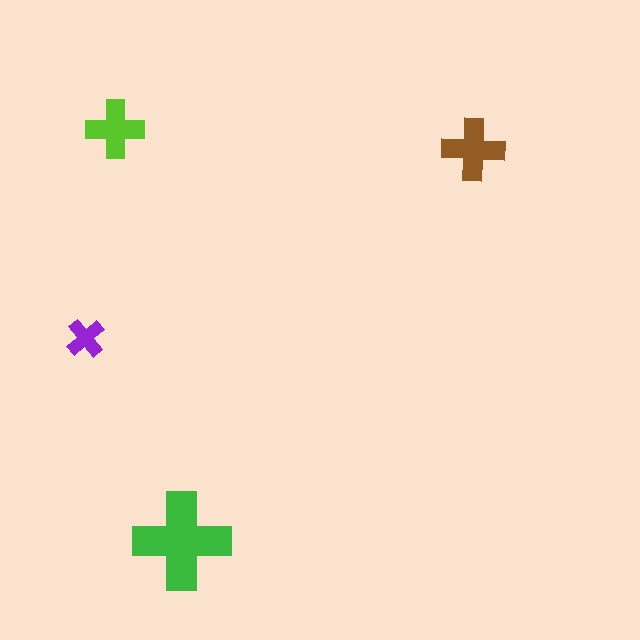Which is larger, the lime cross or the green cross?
The green one.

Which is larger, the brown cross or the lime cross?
The brown one.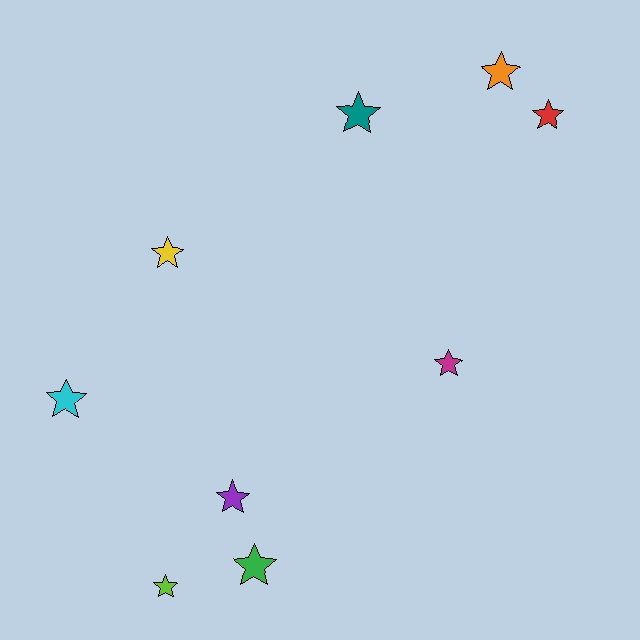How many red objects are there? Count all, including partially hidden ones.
There is 1 red object.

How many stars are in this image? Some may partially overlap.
There are 9 stars.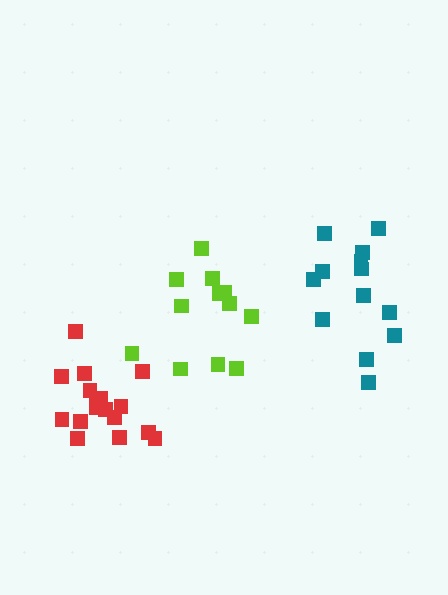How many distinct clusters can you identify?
There are 3 distinct clusters.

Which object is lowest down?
The red cluster is bottommost.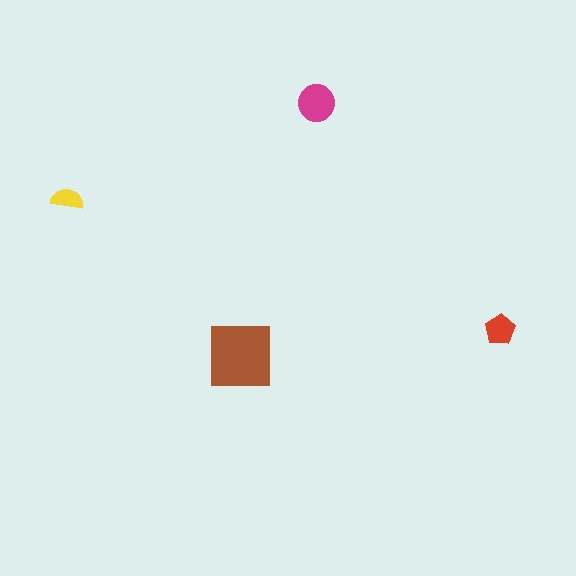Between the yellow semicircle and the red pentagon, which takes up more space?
The red pentagon.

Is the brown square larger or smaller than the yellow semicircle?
Larger.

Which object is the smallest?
The yellow semicircle.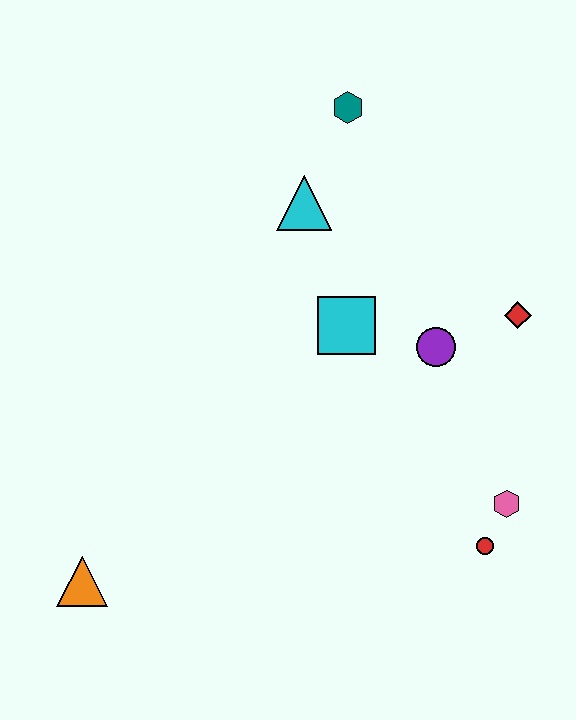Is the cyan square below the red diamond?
Yes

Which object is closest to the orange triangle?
The cyan square is closest to the orange triangle.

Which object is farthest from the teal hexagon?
The orange triangle is farthest from the teal hexagon.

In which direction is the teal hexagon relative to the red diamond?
The teal hexagon is above the red diamond.